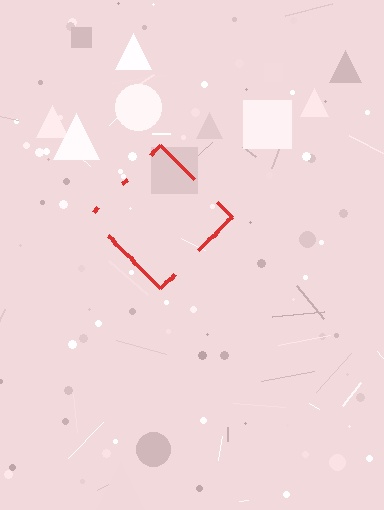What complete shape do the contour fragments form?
The contour fragments form a diamond.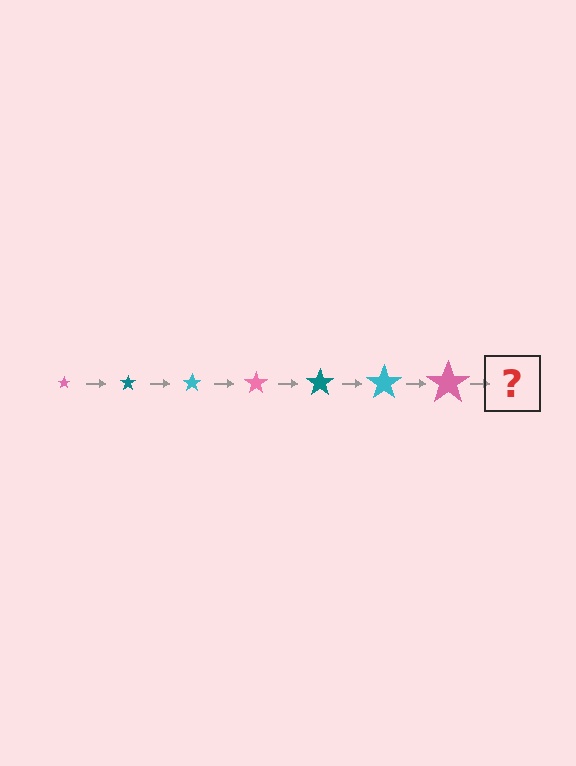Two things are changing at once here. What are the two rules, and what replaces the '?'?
The two rules are that the star grows larger each step and the color cycles through pink, teal, and cyan. The '?' should be a teal star, larger than the previous one.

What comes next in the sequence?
The next element should be a teal star, larger than the previous one.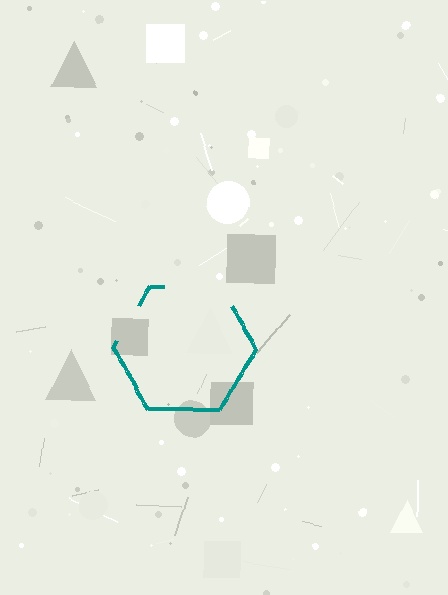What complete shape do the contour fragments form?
The contour fragments form a hexagon.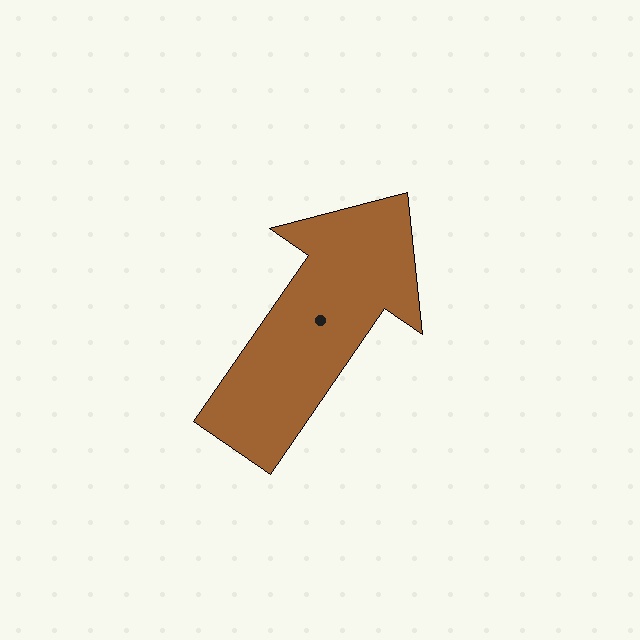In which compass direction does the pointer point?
Northeast.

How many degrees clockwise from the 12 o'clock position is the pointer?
Approximately 35 degrees.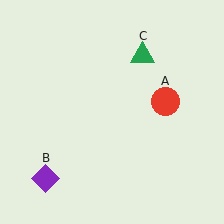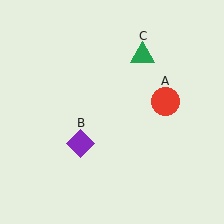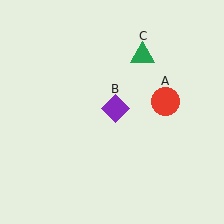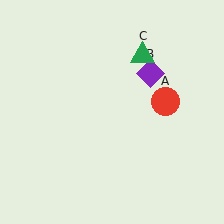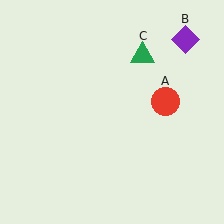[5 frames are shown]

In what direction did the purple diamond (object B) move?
The purple diamond (object B) moved up and to the right.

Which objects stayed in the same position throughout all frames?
Red circle (object A) and green triangle (object C) remained stationary.